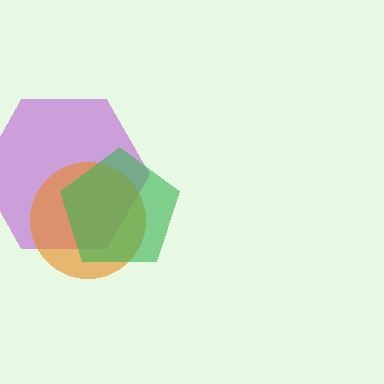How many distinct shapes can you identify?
There are 3 distinct shapes: a purple hexagon, an orange circle, a green pentagon.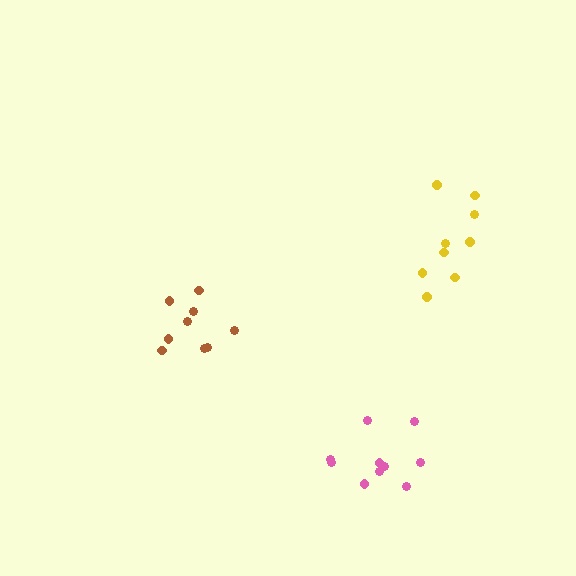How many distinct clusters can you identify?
There are 3 distinct clusters.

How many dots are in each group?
Group 1: 9 dots, Group 2: 10 dots, Group 3: 9 dots (28 total).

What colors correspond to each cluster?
The clusters are colored: brown, pink, yellow.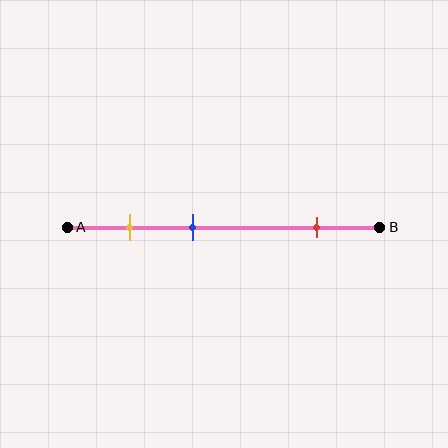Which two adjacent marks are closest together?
The yellow and blue marks are the closest adjacent pair.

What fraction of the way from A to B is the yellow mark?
The yellow mark is approximately 20% (0.2) of the way from A to B.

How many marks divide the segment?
There are 3 marks dividing the segment.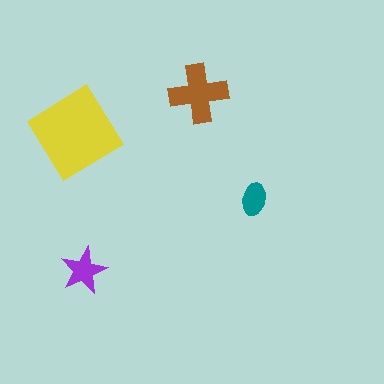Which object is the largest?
The yellow diamond.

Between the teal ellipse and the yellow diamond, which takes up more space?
The yellow diamond.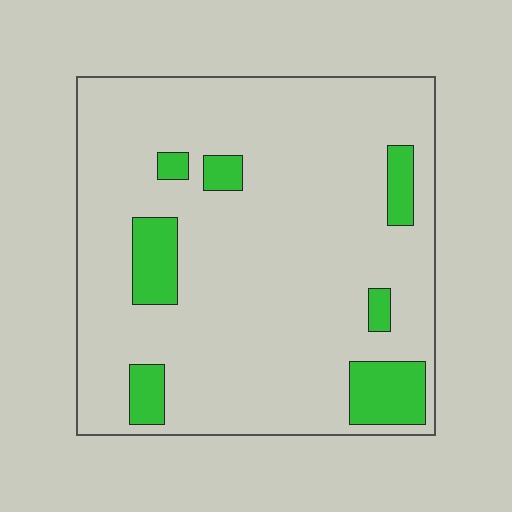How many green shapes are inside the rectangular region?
7.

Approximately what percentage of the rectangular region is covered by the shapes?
Approximately 15%.